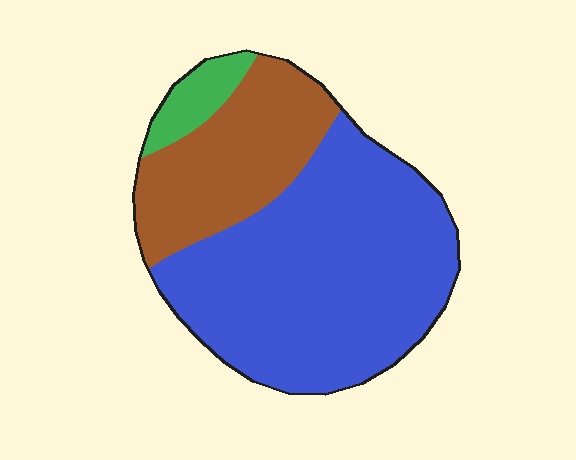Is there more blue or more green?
Blue.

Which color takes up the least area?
Green, at roughly 5%.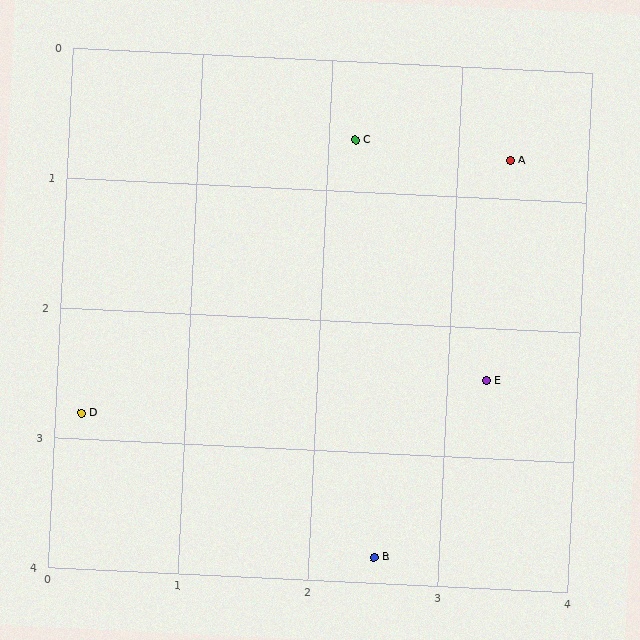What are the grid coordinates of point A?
Point A is at approximately (3.4, 0.7).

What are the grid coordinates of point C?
Point C is at approximately (2.2, 0.6).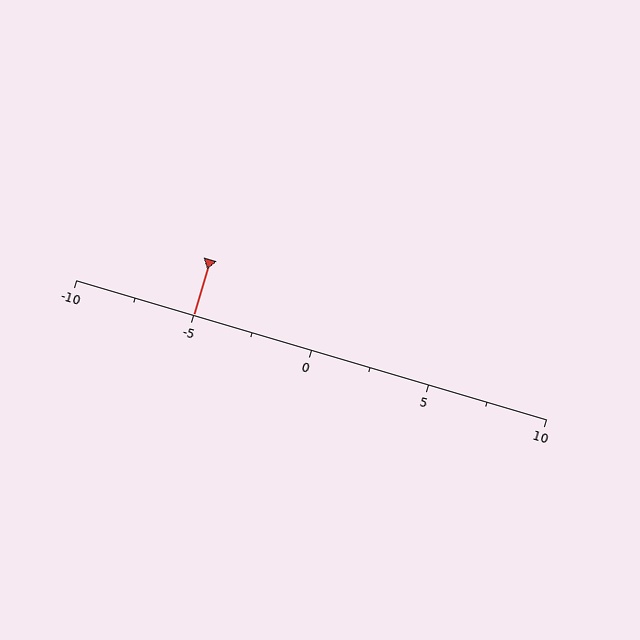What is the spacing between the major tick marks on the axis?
The major ticks are spaced 5 apart.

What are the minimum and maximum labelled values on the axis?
The axis runs from -10 to 10.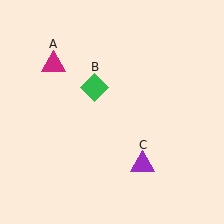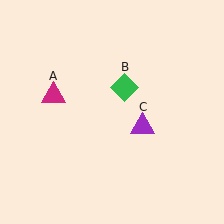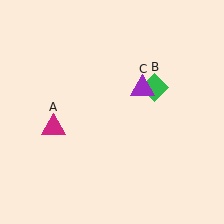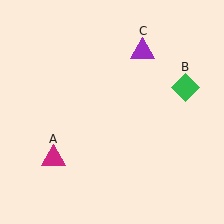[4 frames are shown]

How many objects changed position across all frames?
3 objects changed position: magenta triangle (object A), green diamond (object B), purple triangle (object C).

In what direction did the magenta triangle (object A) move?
The magenta triangle (object A) moved down.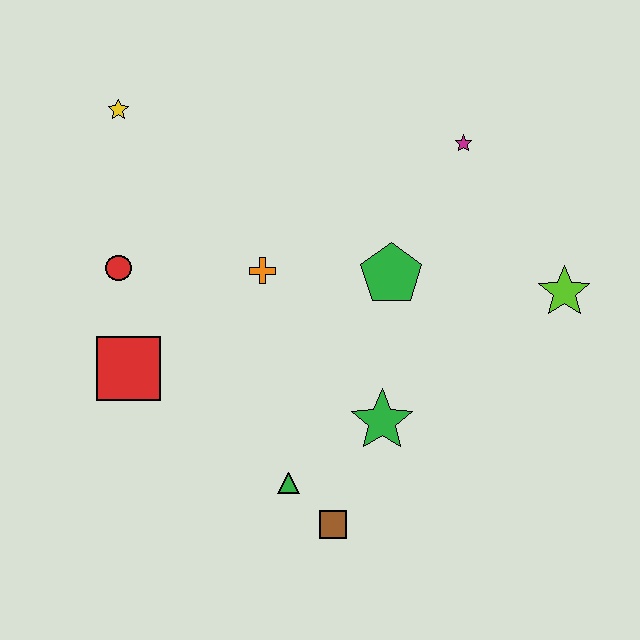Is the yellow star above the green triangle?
Yes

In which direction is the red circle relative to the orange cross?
The red circle is to the left of the orange cross.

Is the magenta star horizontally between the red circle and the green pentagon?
No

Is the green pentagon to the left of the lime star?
Yes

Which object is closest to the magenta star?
The green pentagon is closest to the magenta star.